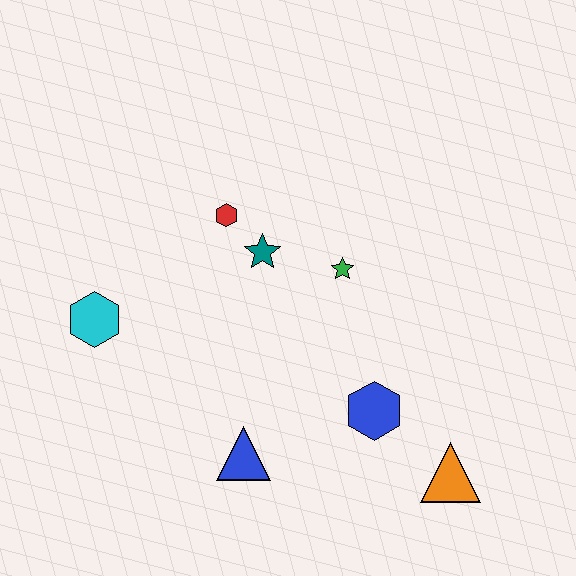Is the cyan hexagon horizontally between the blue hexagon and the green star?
No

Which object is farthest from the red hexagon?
The orange triangle is farthest from the red hexagon.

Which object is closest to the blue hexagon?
The orange triangle is closest to the blue hexagon.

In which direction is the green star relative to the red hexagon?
The green star is to the right of the red hexagon.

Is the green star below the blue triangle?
No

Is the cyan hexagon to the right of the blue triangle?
No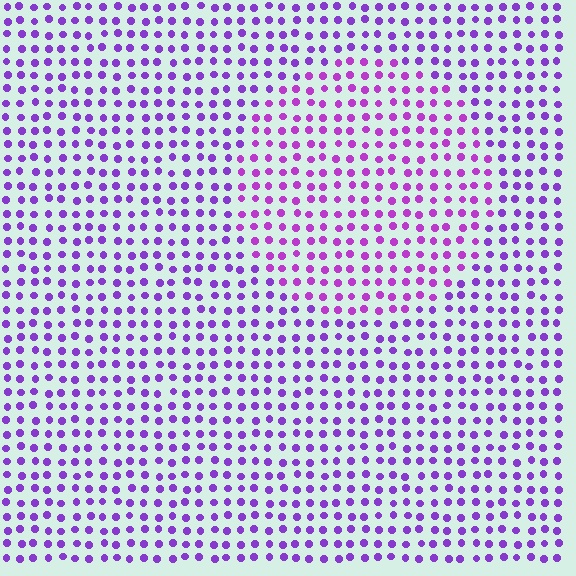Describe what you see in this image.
The image is filled with small purple elements in a uniform arrangement. A circle-shaped region is visible where the elements are tinted to a slightly different hue, forming a subtle color boundary.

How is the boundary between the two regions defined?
The boundary is defined purely by a slight shift in hue (about 21 degrees). Spacing, size, and orientation are identical on both sides.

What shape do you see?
I see a circle.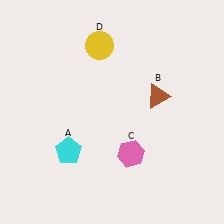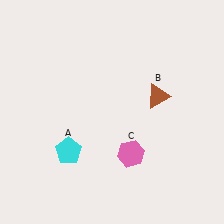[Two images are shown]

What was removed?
The yellow circle (D) was removed in Image 2.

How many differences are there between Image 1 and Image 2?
There is 1 difference between the two images.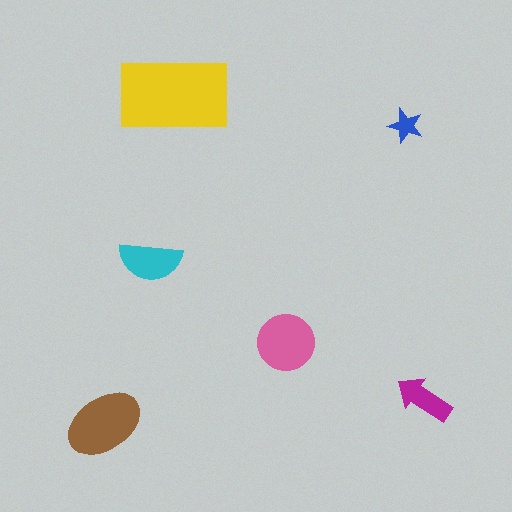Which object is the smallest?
The blue star.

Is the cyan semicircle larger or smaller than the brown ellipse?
Smaller.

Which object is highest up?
The yellow rectangle is topmost.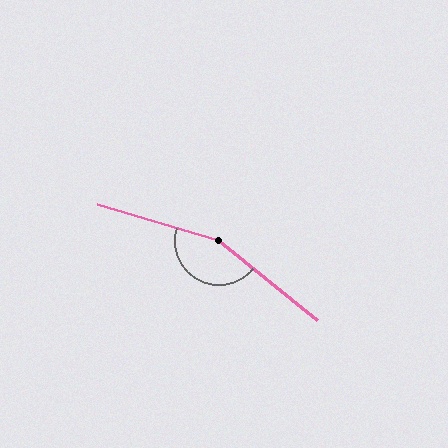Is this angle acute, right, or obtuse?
It is obtuse.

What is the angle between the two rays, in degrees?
Approximately 158 degrees.